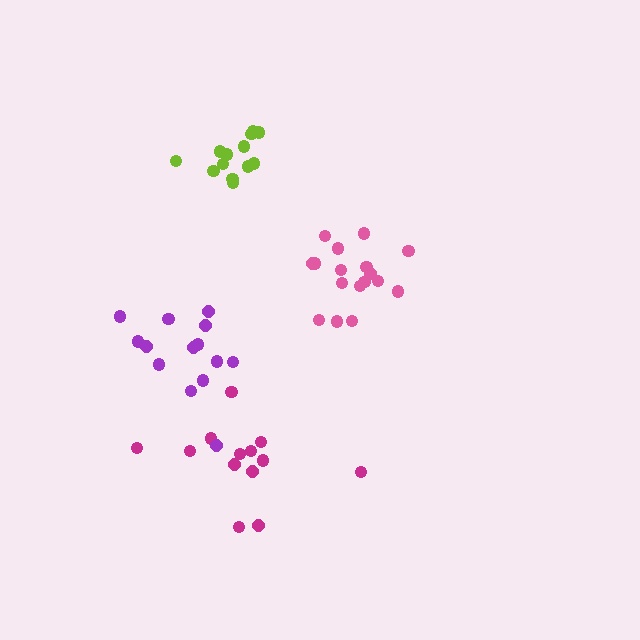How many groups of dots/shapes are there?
There are 4 groups.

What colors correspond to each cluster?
The clusters are colored: magenta, pink, purple, lime.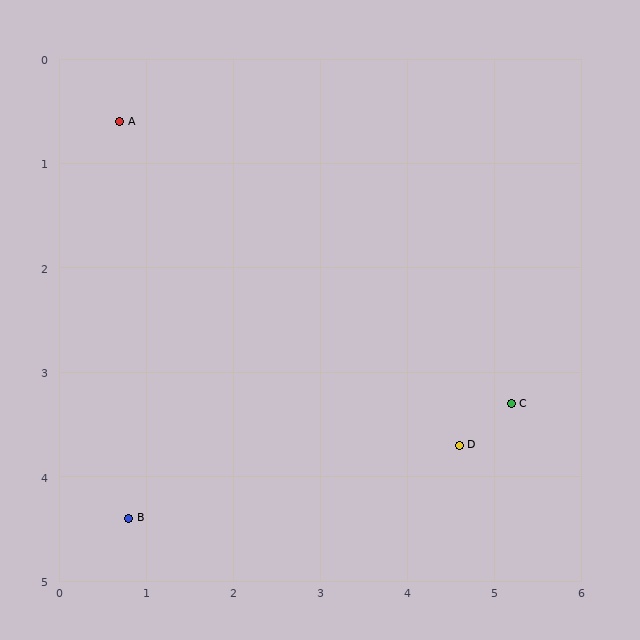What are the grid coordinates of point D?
Point D is at approximately (4.6, 3.7).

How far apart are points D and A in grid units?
Points D and A are about 5.0 grid units apart.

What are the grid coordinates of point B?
Point B is at approximately (0.8, 4.4).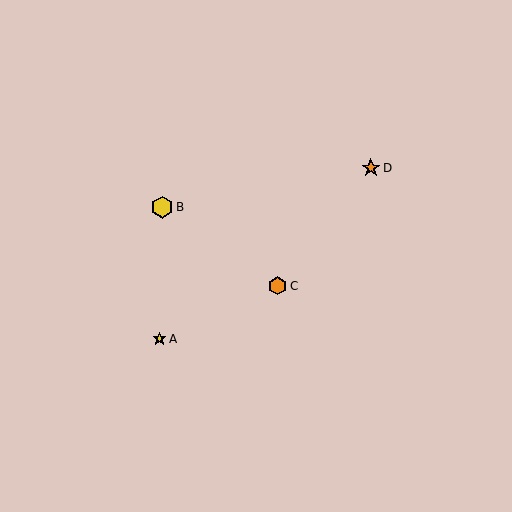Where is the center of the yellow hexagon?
The center of the yellow hexagon is at (162, 207).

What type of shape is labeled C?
Shape C is an orange hexagon.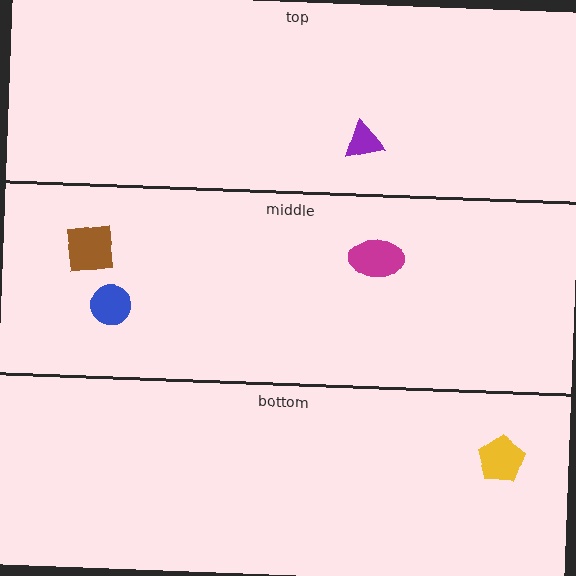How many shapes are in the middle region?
3.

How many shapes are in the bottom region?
1.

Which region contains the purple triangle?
The top region.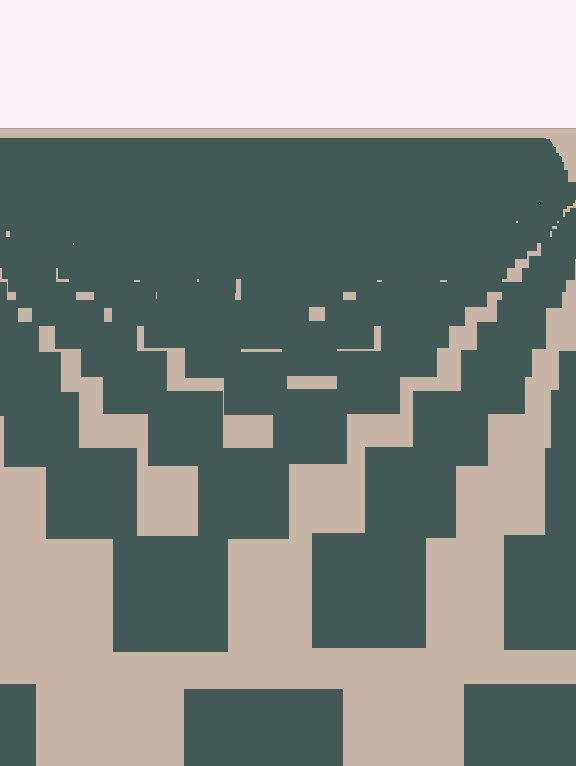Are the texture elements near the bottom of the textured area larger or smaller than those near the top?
Larger. Near the bottom, elements are closer to the viewer and appear at a bigger on-screen size.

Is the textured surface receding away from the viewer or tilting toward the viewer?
The surface is receding away from the viewer. Texture elements get smaller and denser toward the top.